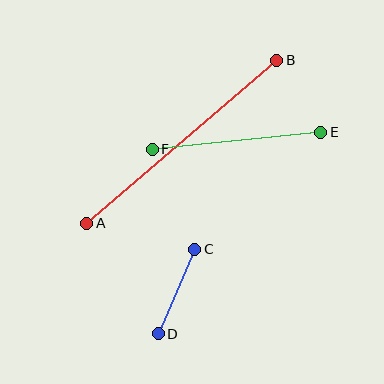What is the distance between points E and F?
The distance is approximately 170 pixels.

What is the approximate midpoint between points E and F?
The midpoint is at approximately (236, 141) pixels.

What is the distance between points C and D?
The distance is approximately 92 pixels.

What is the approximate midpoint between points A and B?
The midpoint is at approximately (182, 142) pixels.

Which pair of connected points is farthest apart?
Points A and B are farthest apart.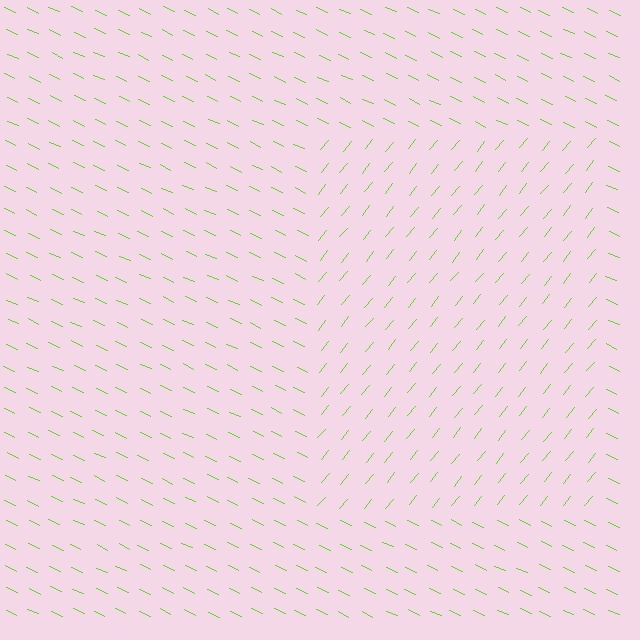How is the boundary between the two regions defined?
The boundary is defined purely by a change in line orientation (approximately 76 degrees difference). All lines are the same color and thickness.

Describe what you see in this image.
The image is filled with small lime line segments. A rectangle region in the image has lines oriented differently from the surrounding lines, creating a visible texture boundary.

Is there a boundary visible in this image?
Yes, there is a texture boundary formed by a change in line orientation.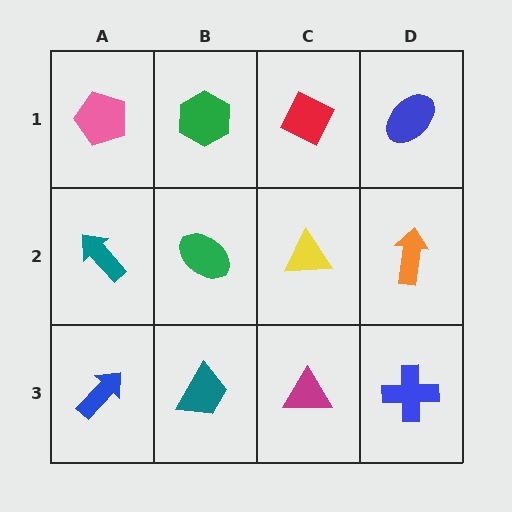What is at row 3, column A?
A blue arrow.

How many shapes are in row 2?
4 shapes.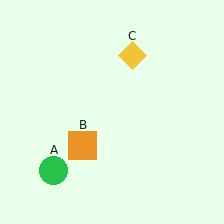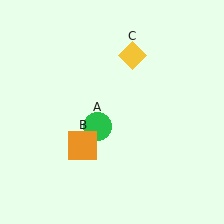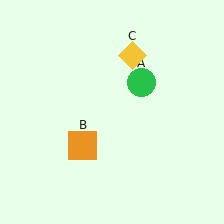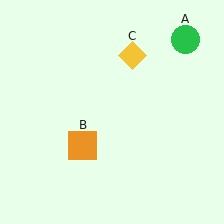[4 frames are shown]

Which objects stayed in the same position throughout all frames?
Orange square (object B) and yellow diamond (object C) remained stationary.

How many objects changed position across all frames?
1 object changed position: green circle (object A).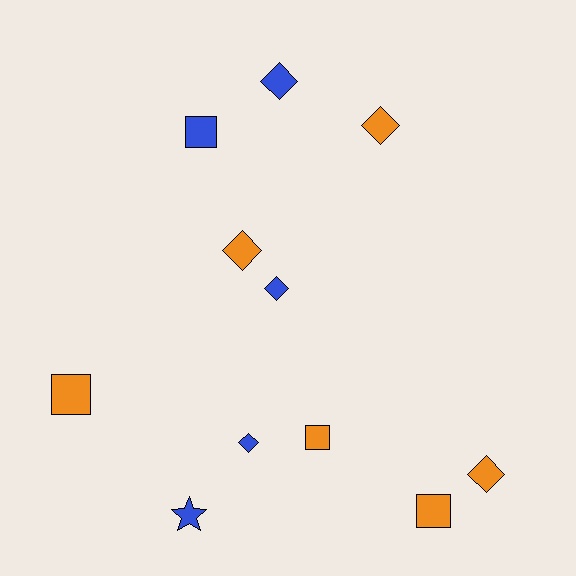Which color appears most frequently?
Orange, with 6 objects.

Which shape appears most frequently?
Diamond, with 6 objects.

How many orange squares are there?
There are 3 orange squares.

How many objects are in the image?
There are 11 objects.